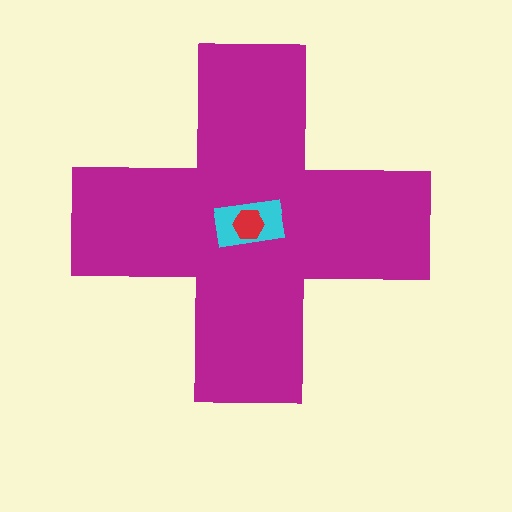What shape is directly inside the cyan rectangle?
The red hexagon.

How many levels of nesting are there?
3.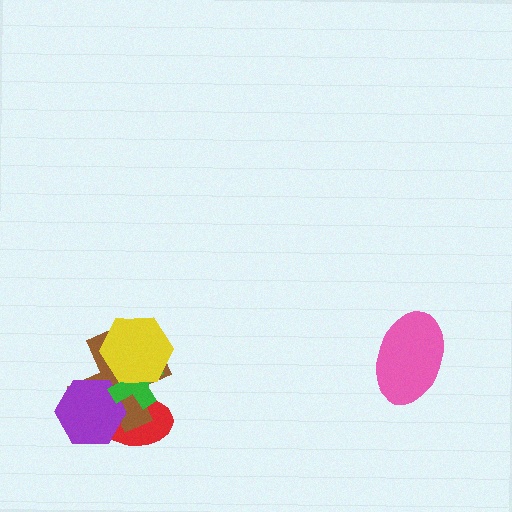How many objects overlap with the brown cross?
4 objects overlap with the brown cross.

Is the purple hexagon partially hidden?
Yes, it is partially covered by another shape.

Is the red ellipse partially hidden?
Yes, it is partially covered by another shape.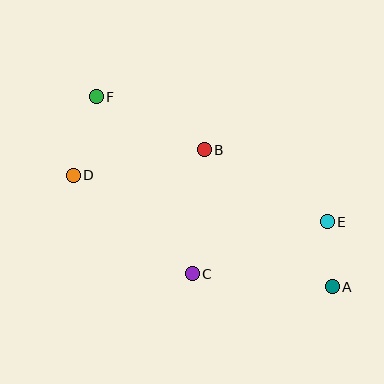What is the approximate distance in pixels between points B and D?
The distance between B and D is approximately 134 pixels.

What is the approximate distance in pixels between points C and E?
The distance between C and E is approximately 145 pixels.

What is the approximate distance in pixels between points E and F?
The distance between E and F is approximately 263 pixels.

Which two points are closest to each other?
Points A and E are closest to each other.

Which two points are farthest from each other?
Points A and F are farthest from each other.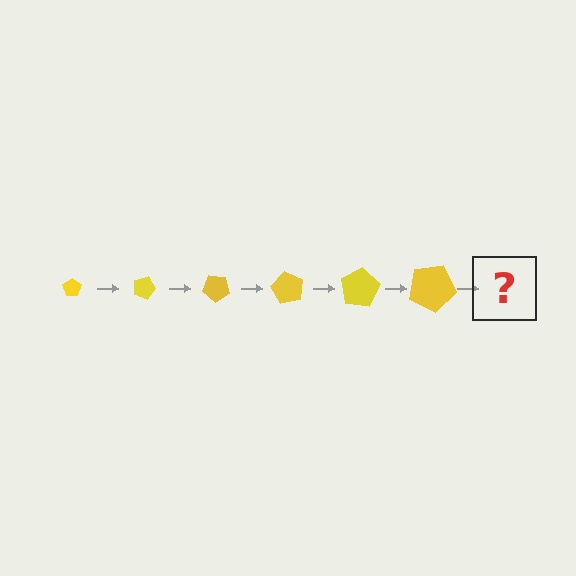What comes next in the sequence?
The next element should be a pentagon, larger than the previous one and rotated 120 degrees from the start.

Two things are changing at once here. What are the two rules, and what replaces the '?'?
The two rules are that the pentagon grows larger each step and it rotates 20 degrees each step. The '?' should be a pentagon, larger than the previous one and rotated 120 degrees from the start.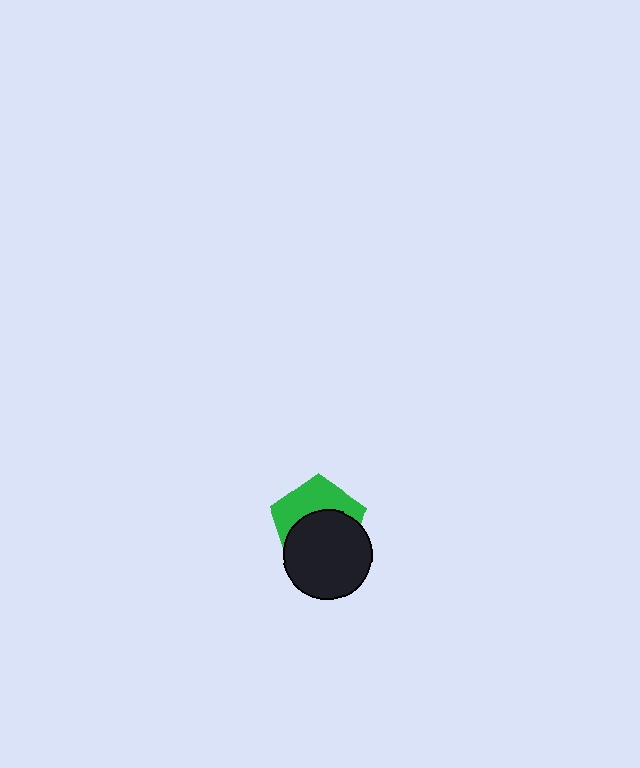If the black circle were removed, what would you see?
You would see the complete green pentagon.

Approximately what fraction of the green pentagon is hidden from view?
Roughly 56% of the green pentagon is hidden behind the black circle.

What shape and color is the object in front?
The object in front is a black circle.